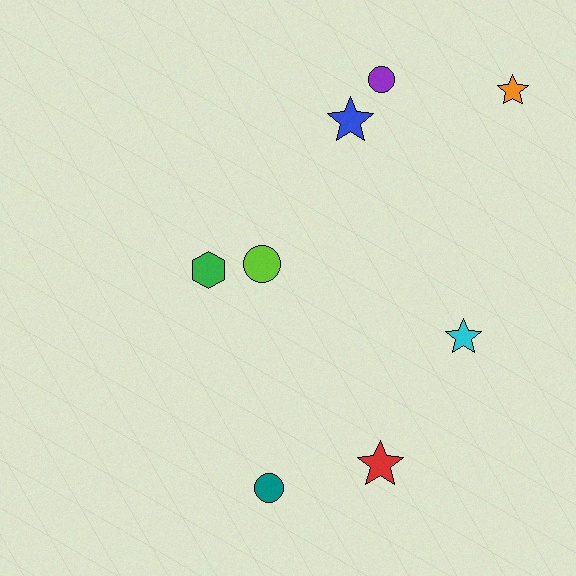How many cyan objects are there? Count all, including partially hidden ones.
There is 1 cyan object.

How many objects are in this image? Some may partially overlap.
There are 8 objects.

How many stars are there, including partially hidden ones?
There are 4 stars.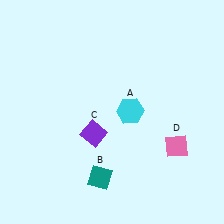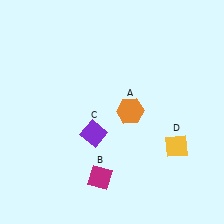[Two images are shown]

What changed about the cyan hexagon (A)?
In Image 1, A is cyan. In Image 2, it changed to orange.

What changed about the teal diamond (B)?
In Image 1, B is teal. In Image 2, it changed to magenta.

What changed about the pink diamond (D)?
In Image 1, D is pink. In Image 2, it changed to yellow.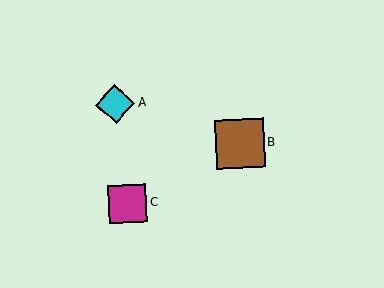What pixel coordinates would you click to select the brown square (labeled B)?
Click at (240, 144) to select the brown square B.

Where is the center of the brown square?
The center of the brown square is at (240, 144).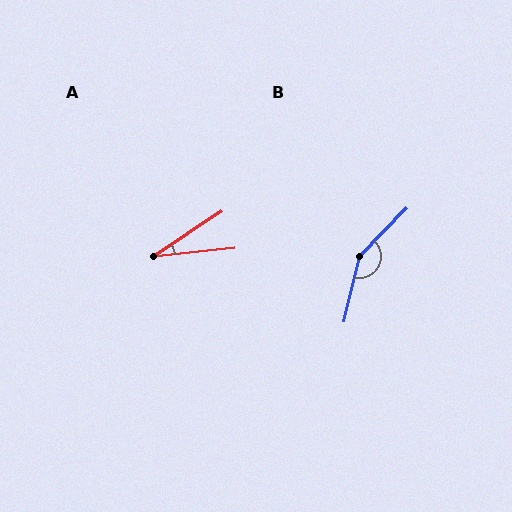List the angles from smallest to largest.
A (27°), B (149°).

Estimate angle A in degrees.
Approximately 27 degrees.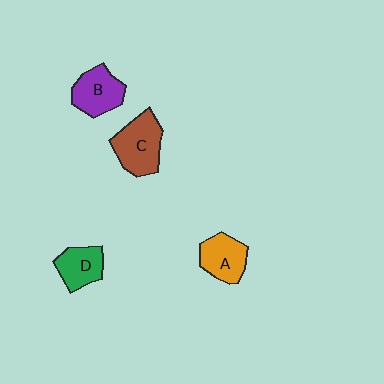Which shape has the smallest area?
Shape D (green).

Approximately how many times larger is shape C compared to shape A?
Approximately 1.3 times.